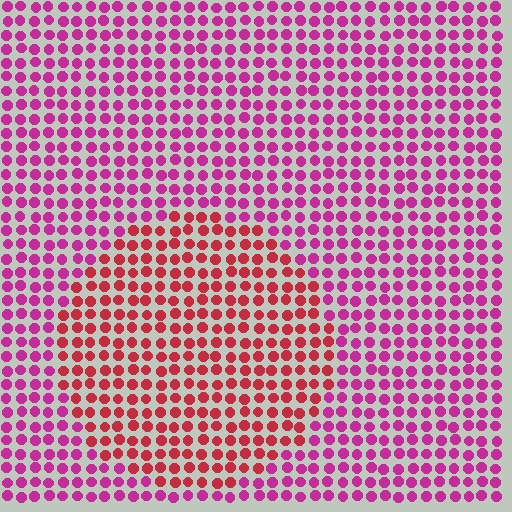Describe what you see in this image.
The image is filled with small magenta elements in a uniform arrangement. A circle-shaped region is visible where the elements are tinted to a slightly different hue, forming a subtle color boundary.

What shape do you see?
I see a circle.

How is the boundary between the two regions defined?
The boundary is defined purely by a slight shift in hue (about 35 degrees). Spacing, size, and orientation are identical on both sides.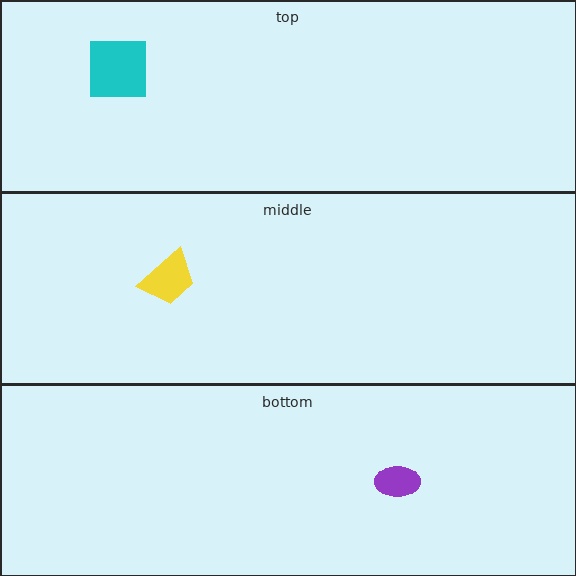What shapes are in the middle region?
The yellow trapezoid.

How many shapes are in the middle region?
1.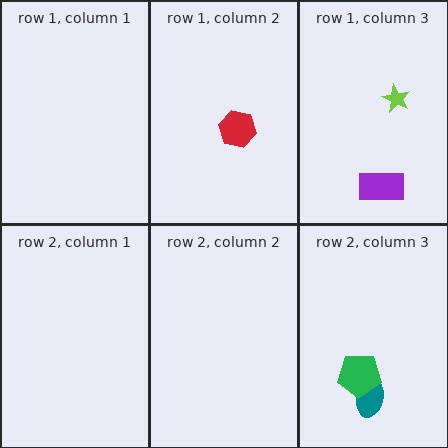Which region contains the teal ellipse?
The row 2, column 3 region.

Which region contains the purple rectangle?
The row 1, column 3 region.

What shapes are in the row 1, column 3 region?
The purple rectangle, the lime star.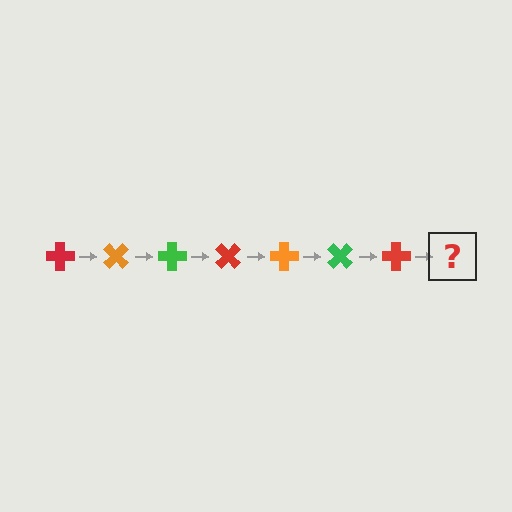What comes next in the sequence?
The next element should be an orange cross, rotated 315 degrees from the start.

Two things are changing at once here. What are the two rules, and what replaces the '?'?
The two rules are that it rotates 45 degrees each step and the color cycles through red, orange, and green. The '?' should be an orange cross, rotated 315 degrees from the start.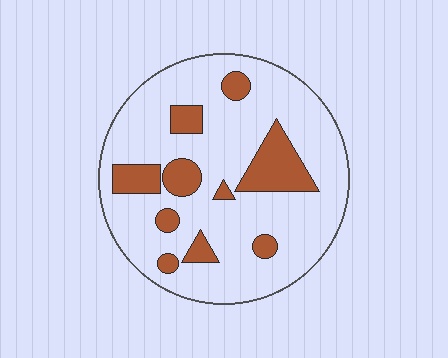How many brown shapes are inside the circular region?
10.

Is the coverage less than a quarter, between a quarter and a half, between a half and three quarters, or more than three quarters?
Less than a quarter.